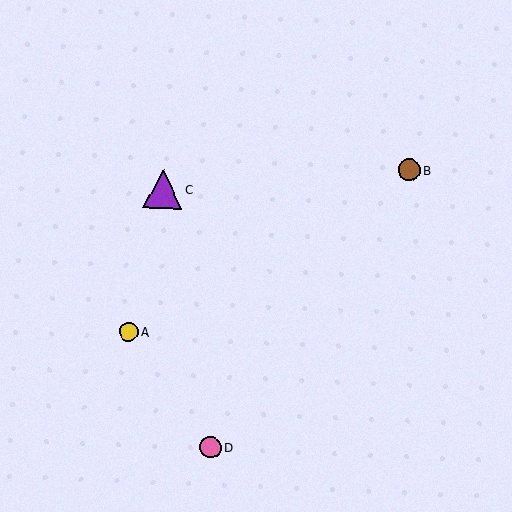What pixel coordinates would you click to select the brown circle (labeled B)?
Click at (409, 170) to select the brown circle B.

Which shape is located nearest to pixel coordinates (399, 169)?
The brown circle (labeled B) at (409, 170) is nearest to that location.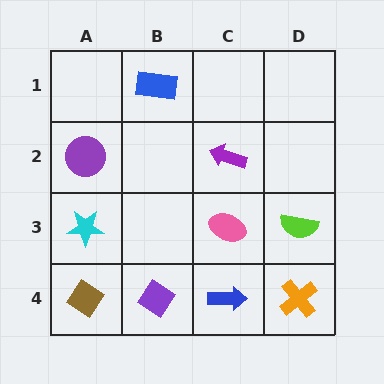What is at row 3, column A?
A cyan star.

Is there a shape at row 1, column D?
No, that cell is empty.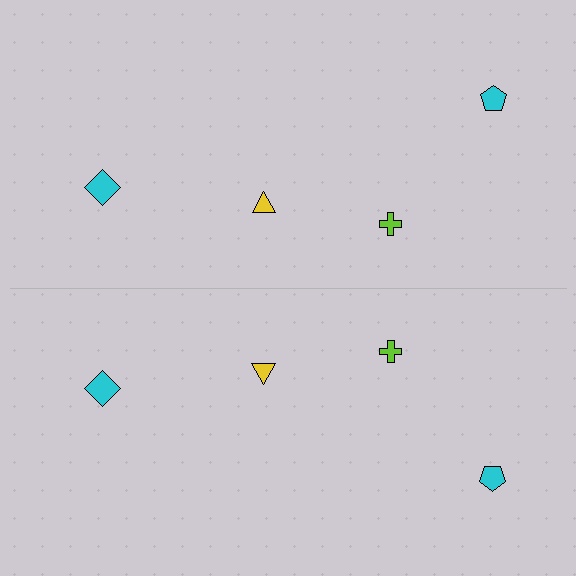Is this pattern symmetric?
Yes, this pattern has bilateral (reflection) symmetry.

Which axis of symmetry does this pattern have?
The pattern has a horizontal axis of symmetry running through the center of the image.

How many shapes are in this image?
There are 8 shapes in this image.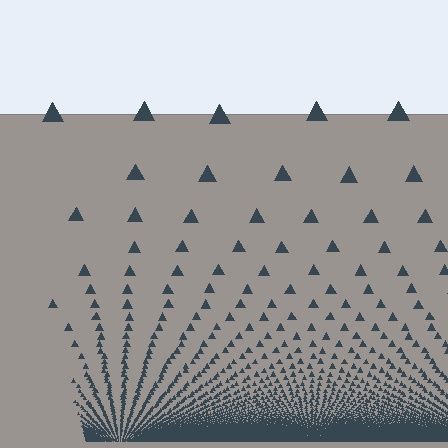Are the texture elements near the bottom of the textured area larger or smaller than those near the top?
Smaller. The gradient is inverted — elements near the bottom are smaller and denser.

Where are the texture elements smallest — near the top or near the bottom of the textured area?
Near the bottom.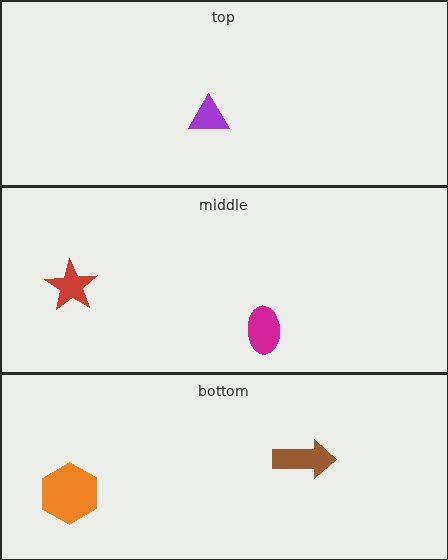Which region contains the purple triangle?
The top region.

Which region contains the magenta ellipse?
The middle region.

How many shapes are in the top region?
1.